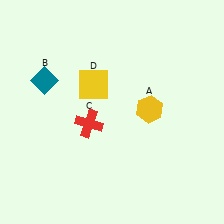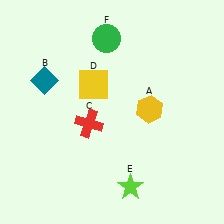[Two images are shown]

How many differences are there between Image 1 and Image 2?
There are 2 differences between the two images.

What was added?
A lime star (E), a green circle (F) were added in Image 2.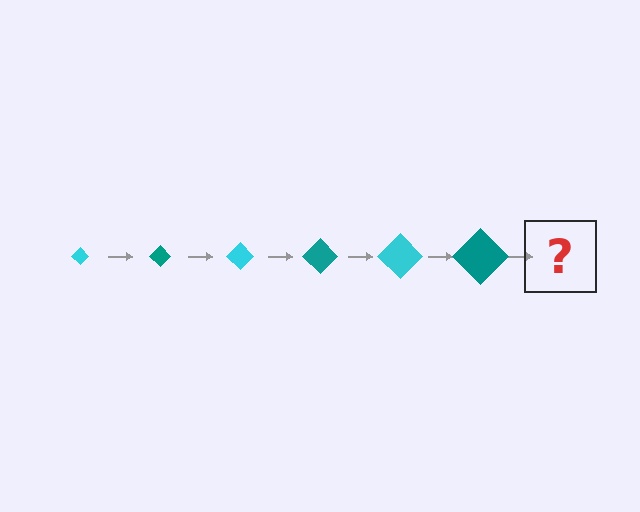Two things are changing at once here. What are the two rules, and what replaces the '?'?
The two rules are that the diamond grows larger each step and the color cycles through cyan and teal. The '?' should be a cyan diamond, larger than the previous one.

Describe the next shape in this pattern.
It should be a cyan diamond, larger than the previous one.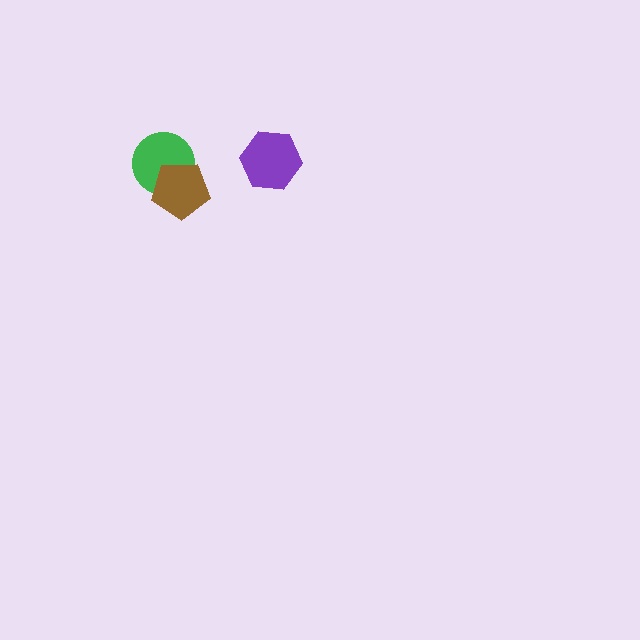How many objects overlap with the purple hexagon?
0 objects overlap with the purple hexagon.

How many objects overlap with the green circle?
1 object overlaps with the green circle.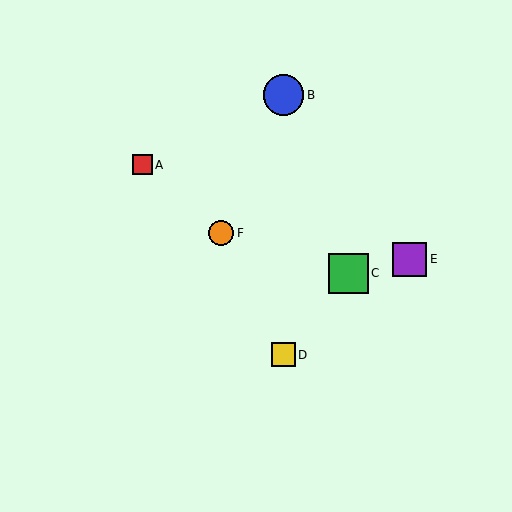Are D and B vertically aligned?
Yes, both are at x≈283.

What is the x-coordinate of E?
Object E is at x≈410.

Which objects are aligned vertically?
Objects B, D are aligned vertically.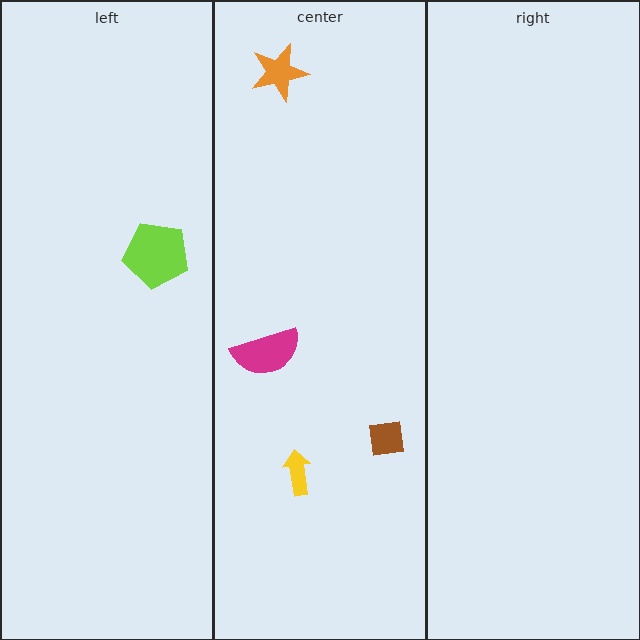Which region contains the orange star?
The center region.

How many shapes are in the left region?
1.